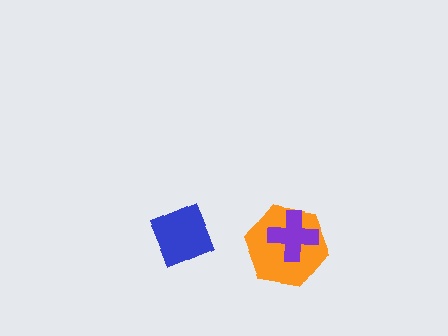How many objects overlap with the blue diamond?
0 objects overlap with the blue diamond.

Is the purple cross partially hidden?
No, no other shape covers it.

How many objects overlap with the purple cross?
1 object overlaps with the purple cross.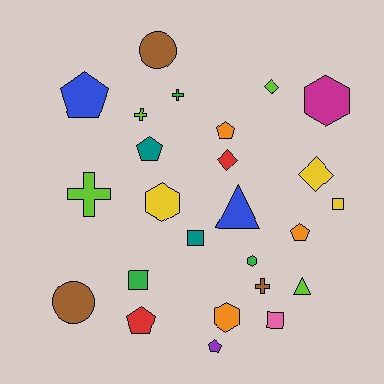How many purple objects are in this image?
There is 1 purple object.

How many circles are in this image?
There are 2 circles.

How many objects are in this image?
There are 25 objects.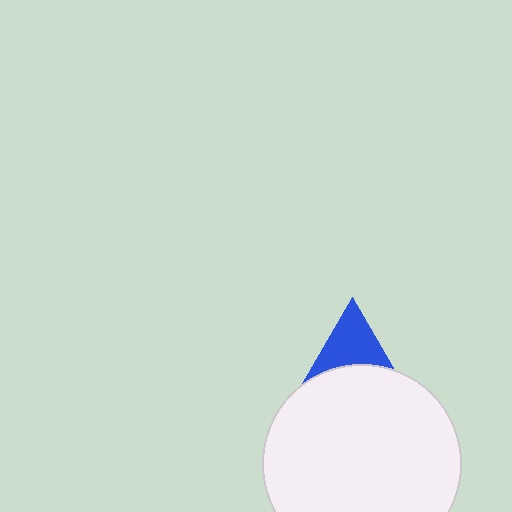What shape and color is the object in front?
The object in front is a white circle.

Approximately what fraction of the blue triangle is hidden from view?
Roughly 50% of the blue triangle is hidden behind the white circle.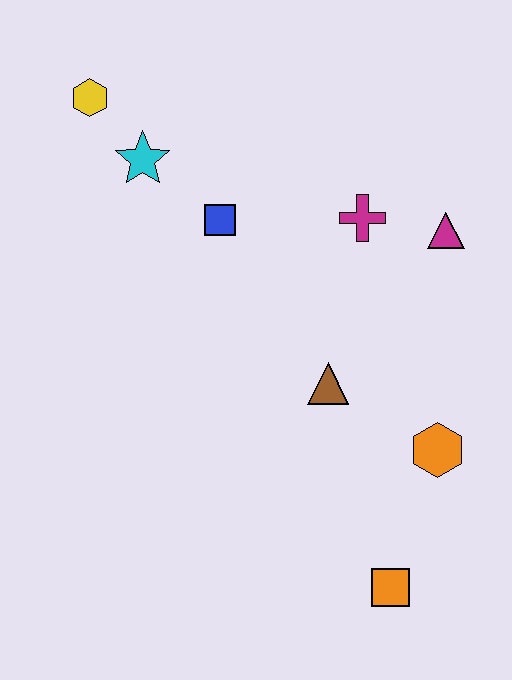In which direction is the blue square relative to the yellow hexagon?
The blue square is to the right of the yellow hexagon.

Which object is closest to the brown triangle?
The orange hexagon is closest to the brown triangle.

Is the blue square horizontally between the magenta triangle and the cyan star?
Yes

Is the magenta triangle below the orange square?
No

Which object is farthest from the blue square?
The orange square is farthest from the blue square.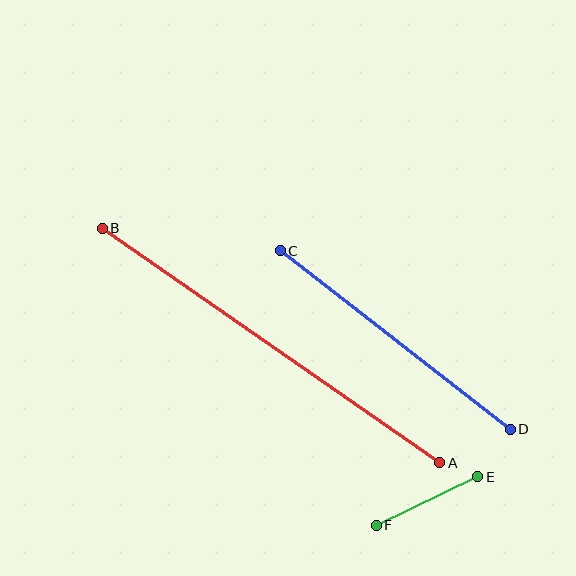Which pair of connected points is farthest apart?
Points A and B are farthest apart.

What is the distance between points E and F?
The distance is approximately 113 pixels.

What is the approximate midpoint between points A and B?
The midpoint is at approximately (271, 345) pixels.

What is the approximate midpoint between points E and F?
The midpoint is at approximately (427, 501) pixels.